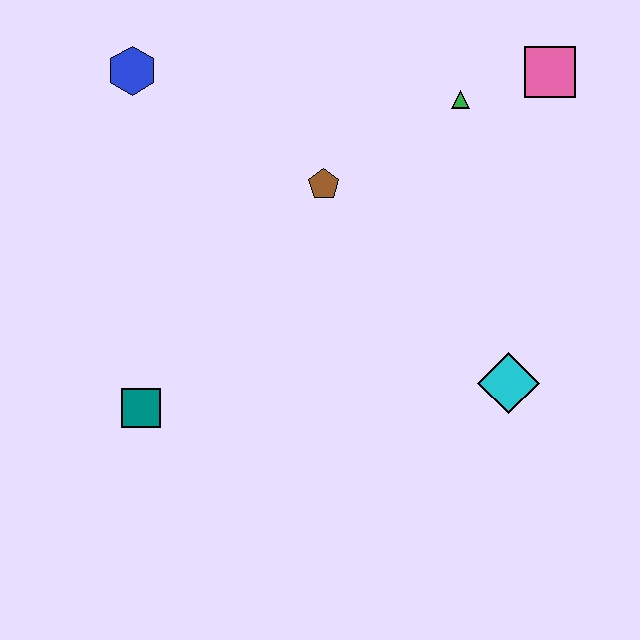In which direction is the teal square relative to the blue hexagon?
The teal square is below the blue hexagon.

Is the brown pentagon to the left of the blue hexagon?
No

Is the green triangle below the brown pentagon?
No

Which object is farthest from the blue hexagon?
The cyan diamond is farthest from the blue hexagon.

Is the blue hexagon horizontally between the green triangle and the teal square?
No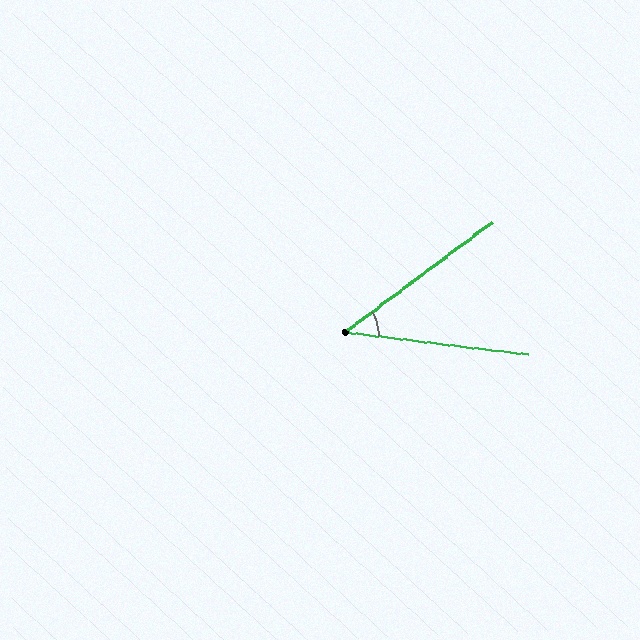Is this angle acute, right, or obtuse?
It is acute.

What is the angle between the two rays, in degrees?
Approximately 44 degrees.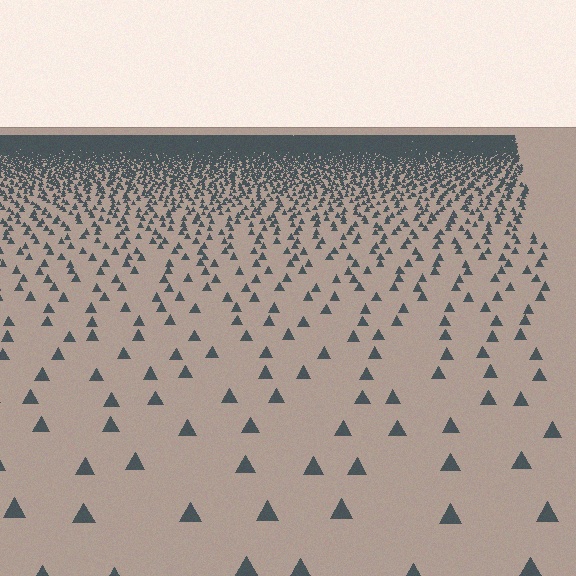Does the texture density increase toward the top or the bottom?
Density increases toward the top.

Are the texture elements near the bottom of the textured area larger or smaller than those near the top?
Larger. Near the bottom, elements are closer to the viewer and appear at a bigger on-screen size.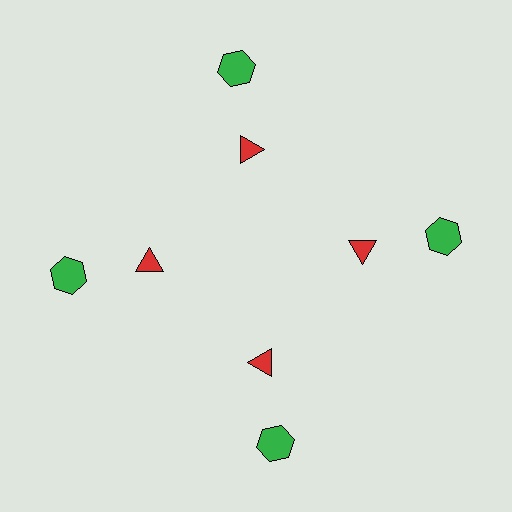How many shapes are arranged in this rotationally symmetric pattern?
There are 8 shapes, arranged in 4 groups of 2.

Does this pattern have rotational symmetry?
Yes, this pattern has 4-fold rotational symmetry. It looks the same after rotating 90 degrees around the center.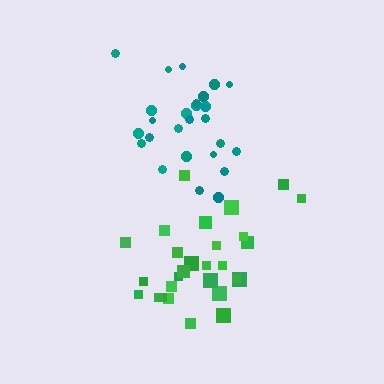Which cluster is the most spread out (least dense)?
Green.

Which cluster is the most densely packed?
Teal.